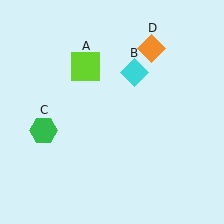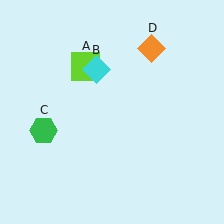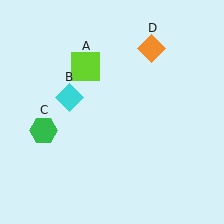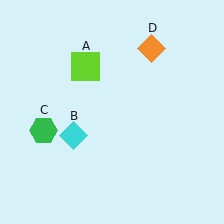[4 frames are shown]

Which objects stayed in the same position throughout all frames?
Lime square (object A) and green hexagon (object C) and orange diamond (object D) remained stationary.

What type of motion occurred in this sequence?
The cyan diamond (object B) rotated counterclockwise around the center of the scene.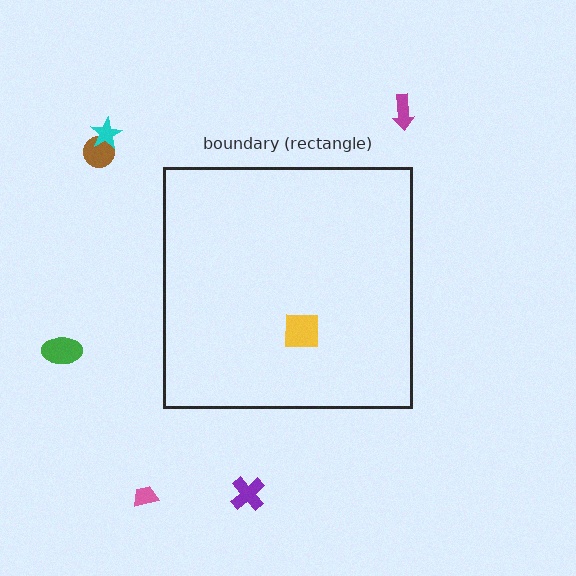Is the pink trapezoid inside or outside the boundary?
Outside.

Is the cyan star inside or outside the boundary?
Outside.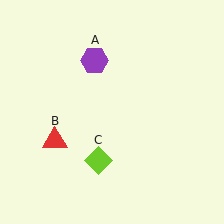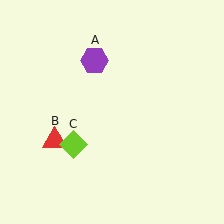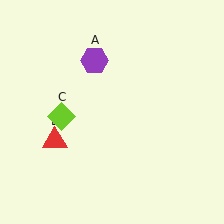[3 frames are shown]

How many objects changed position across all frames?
1 object changed position: lime diamond (object C).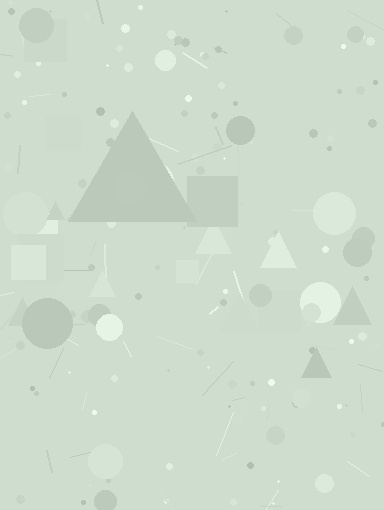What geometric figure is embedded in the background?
A triangle is embedded in the background.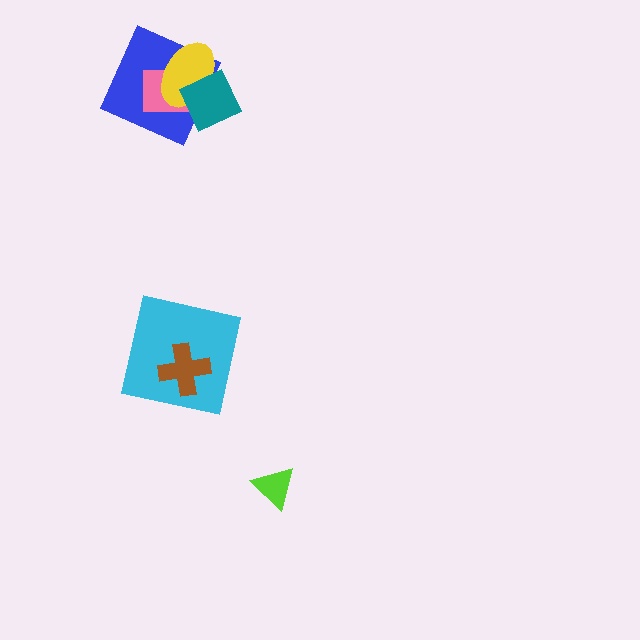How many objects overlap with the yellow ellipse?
3 objects overlap with the yellow ellipse.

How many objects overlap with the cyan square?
1 object overlaps with the cyan square.